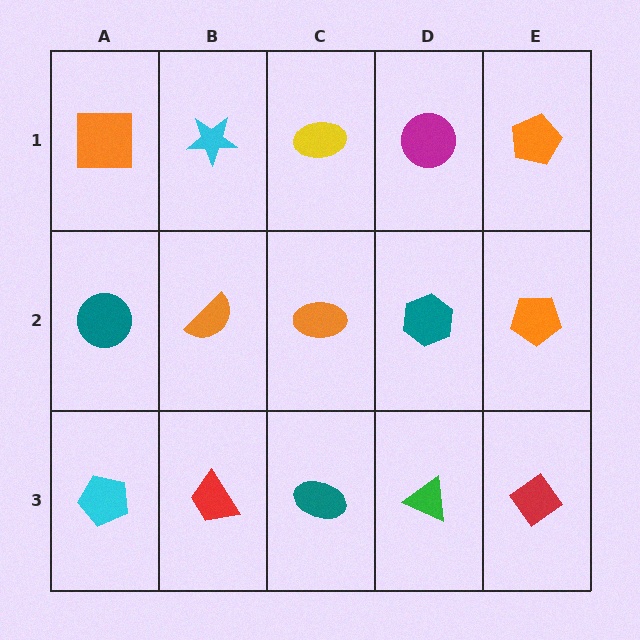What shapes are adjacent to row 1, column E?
An orange pentagon (row 2, column E), a magenta circle (row 1, column D).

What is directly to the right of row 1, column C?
A magenta circle.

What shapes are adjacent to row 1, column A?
A teal circle (row 2, column A), a cyan star (row 1, column B).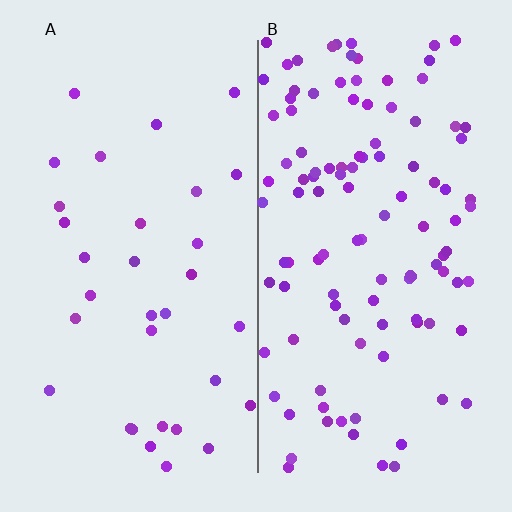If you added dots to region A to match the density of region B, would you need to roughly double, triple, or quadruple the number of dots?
Approximately triple.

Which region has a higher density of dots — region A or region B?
B (the right).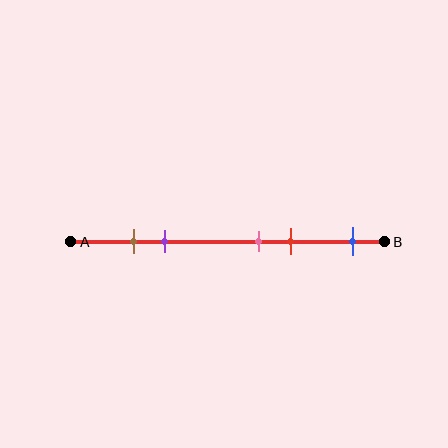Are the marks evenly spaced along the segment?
No, the marks are not evenly spaced.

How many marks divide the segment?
There are 5 marks dividing the segment.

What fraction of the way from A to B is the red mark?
The red mark is approximately 70% (0.7) of the way from A to B.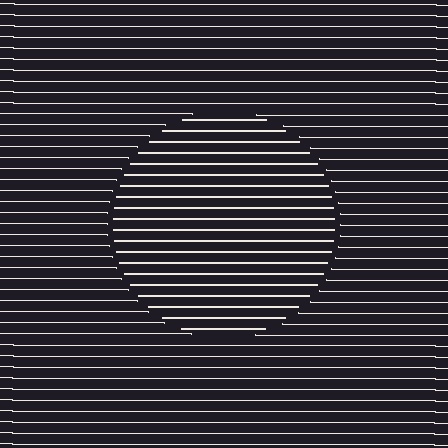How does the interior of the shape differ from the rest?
The interior of the shape contains the same grating, shifted by half a period — the contour is defined by the phase discontinuity where line-ends from the inner and outer gratings abut.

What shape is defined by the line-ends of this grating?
An illusory circle. The interior of the shape contains the same grating, shifted by half a period — the contour is defined by the phase discontinuity where line-ends from the inner and outer gratings abut.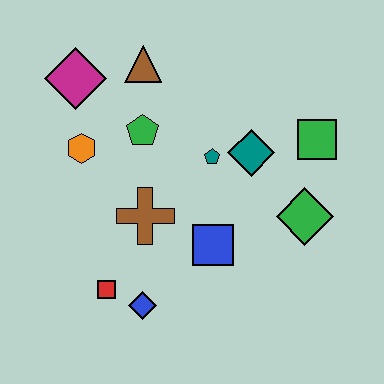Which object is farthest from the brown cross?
The green square is farthest from the brown cross.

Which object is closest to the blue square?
The brown cross is closest to the blue square.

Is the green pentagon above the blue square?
Yes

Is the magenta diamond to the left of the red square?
Yes